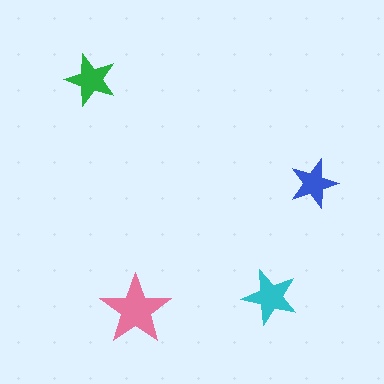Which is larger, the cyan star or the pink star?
The pink one.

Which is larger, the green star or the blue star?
The green one.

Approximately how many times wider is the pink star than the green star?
About 1.5 times wider.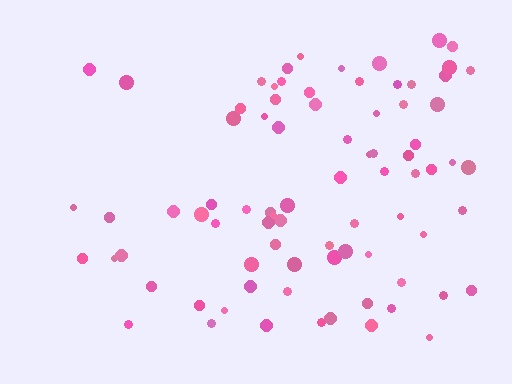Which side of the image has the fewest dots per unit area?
The left.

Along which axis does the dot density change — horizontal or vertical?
Horizontal.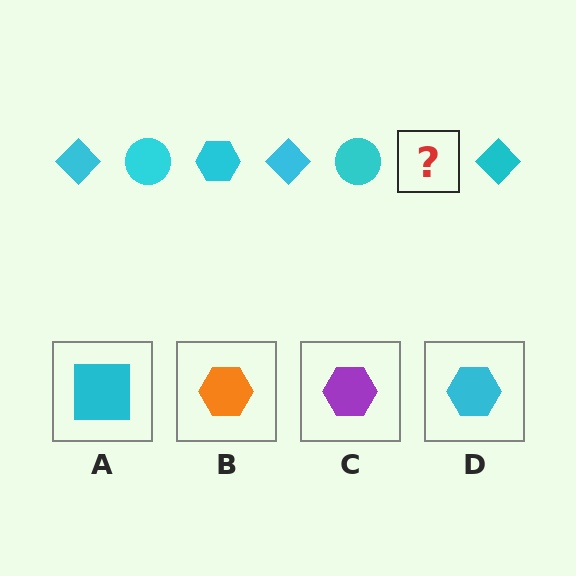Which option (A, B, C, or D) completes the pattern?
D.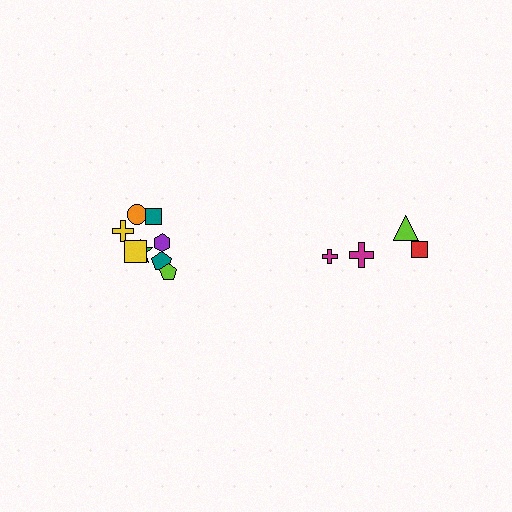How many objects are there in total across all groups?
There are 12 objects.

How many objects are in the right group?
There are 4 objects.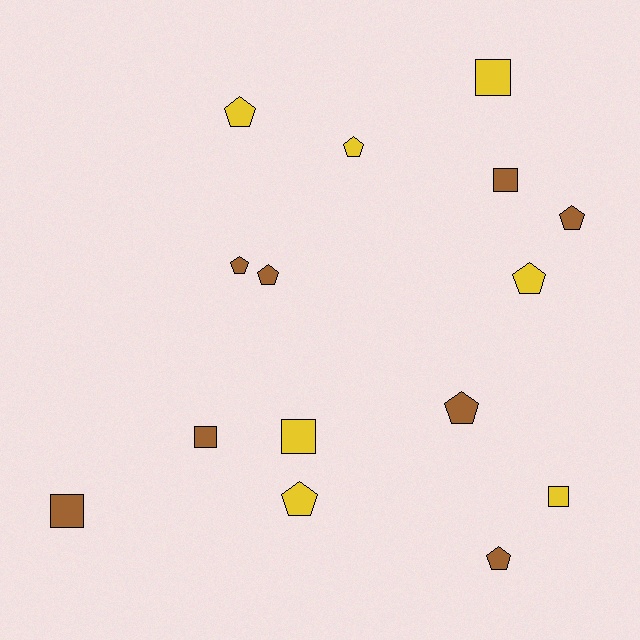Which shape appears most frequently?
Pentagon, with 9 objects.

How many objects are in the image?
There are 15 objects.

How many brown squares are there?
There are 3 brown squares.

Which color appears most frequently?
Brown, with 8 objects.